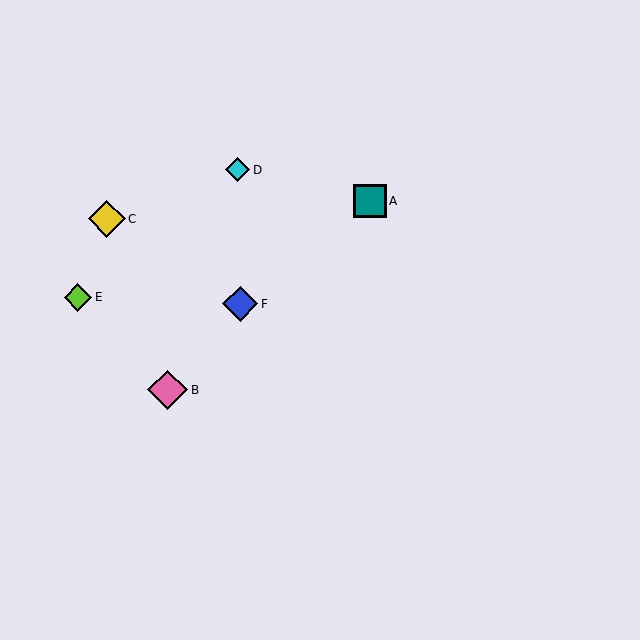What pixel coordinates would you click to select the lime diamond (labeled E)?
Click at (78, 297) to select the lime diamond E.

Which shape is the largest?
The pink diamond (labeled B) is the largest.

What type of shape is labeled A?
Shape A is a teal square.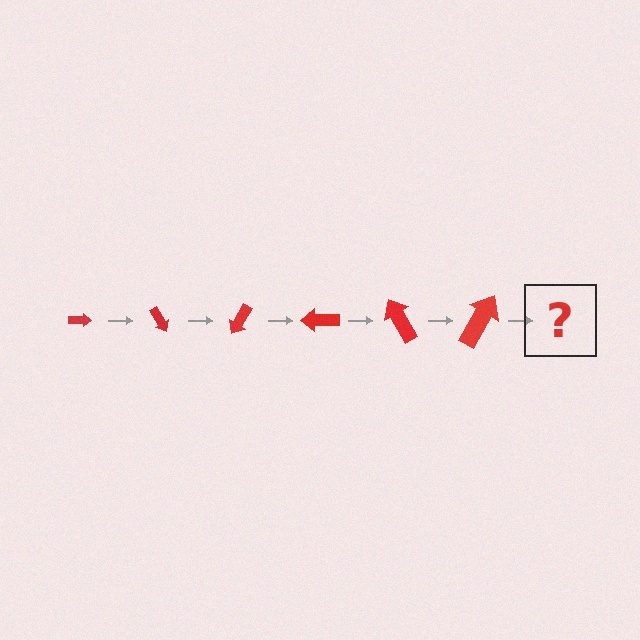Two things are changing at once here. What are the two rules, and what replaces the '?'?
The two rules are that the arrow grows larger each step and it rotates 60 degrees each step. The '?' should be an arrow, larger than the previous one and rotated 360 degrees from the start.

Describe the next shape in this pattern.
It should be an arrow, larger than the previous one and rotated 360 degrees from the start.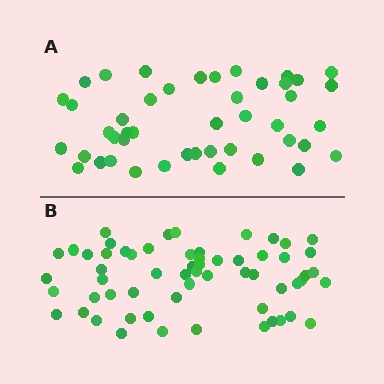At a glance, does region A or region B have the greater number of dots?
Region B (the bottom region) has more dots.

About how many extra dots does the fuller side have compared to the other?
Region B has approximately 15 more dots than region A.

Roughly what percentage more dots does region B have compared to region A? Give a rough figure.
About 35% more.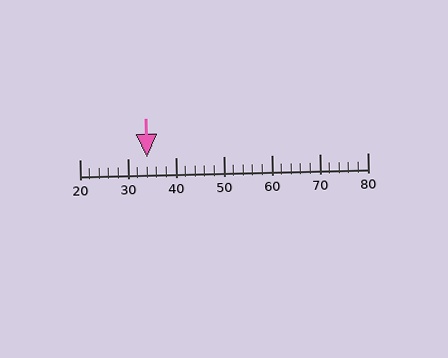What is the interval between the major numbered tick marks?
The major tick marks are spaced 10 units apart.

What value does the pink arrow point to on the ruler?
The pink arrow points to approximately 34.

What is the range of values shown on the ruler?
The ruler shows values from 20 to 80.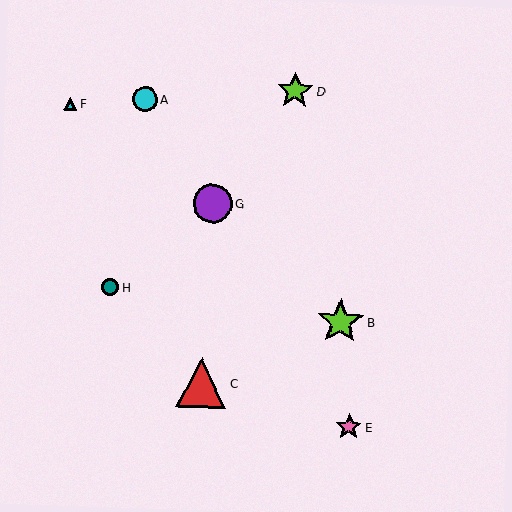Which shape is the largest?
The red triangle (labeled C) is the largest.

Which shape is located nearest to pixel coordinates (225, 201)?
The purple circle (labeled G) at (213, 203) is nearest to that location.